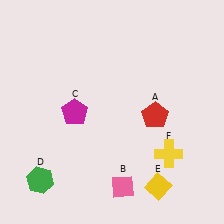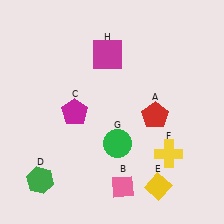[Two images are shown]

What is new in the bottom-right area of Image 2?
A green circle (G) was added in the bottom-right area of Image 2.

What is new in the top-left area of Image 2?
A magenta square (H) was added in the top-left area of Image 2.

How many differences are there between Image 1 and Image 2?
There are 2 differences between the two images.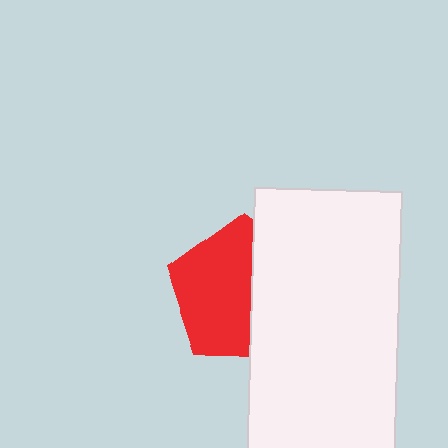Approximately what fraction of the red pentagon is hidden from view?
Roughly 41% of the red pentagon is hidden behind the white rectangle.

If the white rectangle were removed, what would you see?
You would see the complete red pentagon.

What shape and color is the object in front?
The object in front is a white rectangle.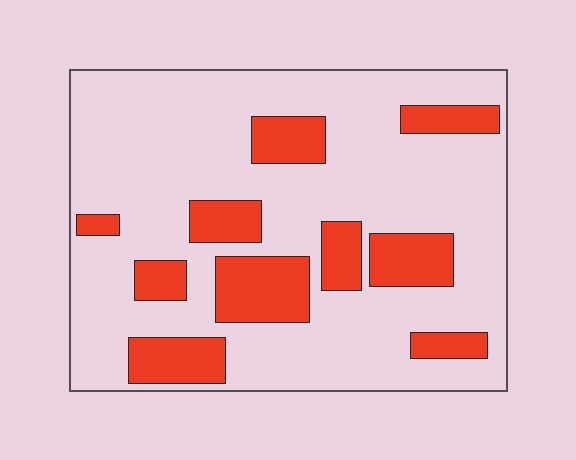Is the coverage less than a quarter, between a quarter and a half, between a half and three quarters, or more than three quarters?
Less than a quarter.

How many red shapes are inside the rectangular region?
10.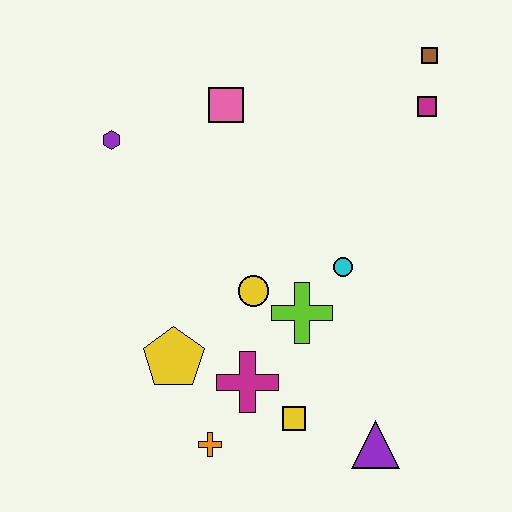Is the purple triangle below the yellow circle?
Yes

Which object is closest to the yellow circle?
The lime cross is closest to the yellow circle.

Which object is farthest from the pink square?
The purple triangle is farthest from the pink square.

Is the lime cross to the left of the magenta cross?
No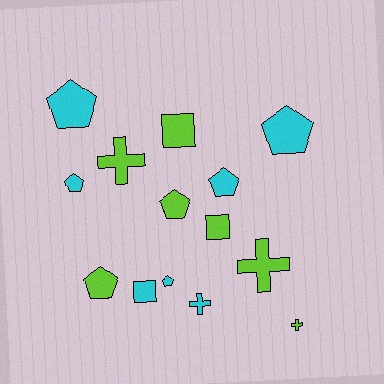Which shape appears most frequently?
Pentagon, with 7 objects.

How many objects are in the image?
There are 14 objects.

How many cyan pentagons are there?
There are 5 cyan pentagons.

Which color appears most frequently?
Lime, with 7 objects.